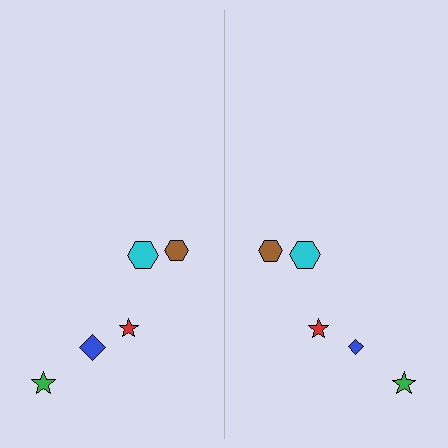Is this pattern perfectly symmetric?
No, the pattern is not perfectly symmetric. The blue diamond on the right side has a different size than its mirror counterpart.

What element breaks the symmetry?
The blue diamond on the right side has a different size than its mirror counterpart.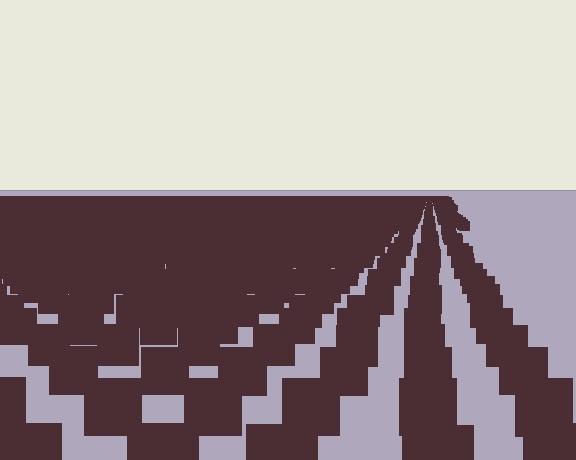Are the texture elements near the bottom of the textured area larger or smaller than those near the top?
Larger. Near the bottom, elements are closer to the viewer and appear at a bigger on-screen size.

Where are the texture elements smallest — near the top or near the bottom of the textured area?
Near the top.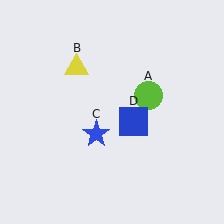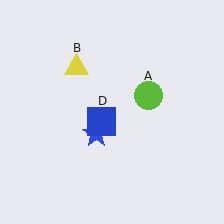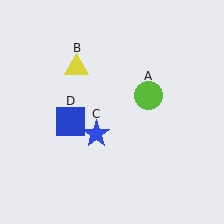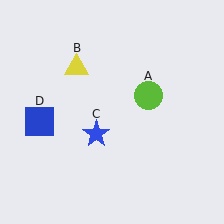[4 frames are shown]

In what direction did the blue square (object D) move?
The blue square (object D) moved left.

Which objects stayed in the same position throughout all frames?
Lime circle (object A) and yellow triangle (object B) and blue star (object C) remained stationary.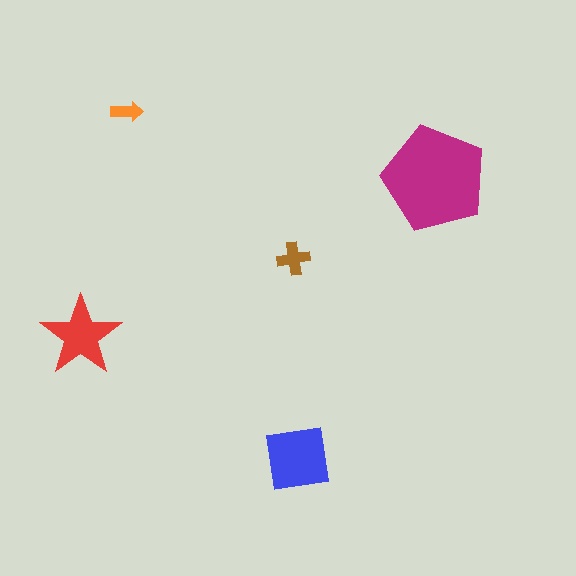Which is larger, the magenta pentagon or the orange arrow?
The magenta pentagon.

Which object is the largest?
The magenta pentagon.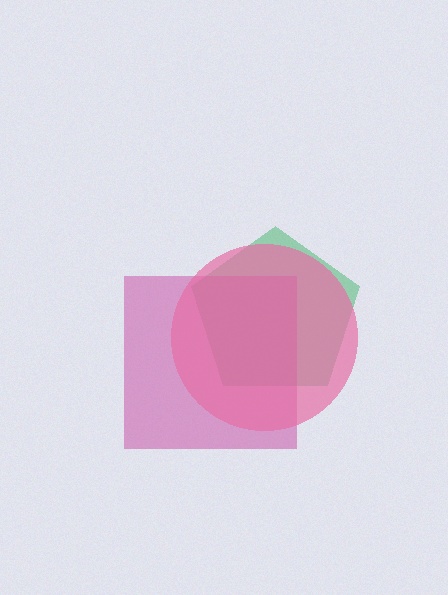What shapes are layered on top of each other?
The layered shapes are: a green pentagon, a magenta square, a pink circle.